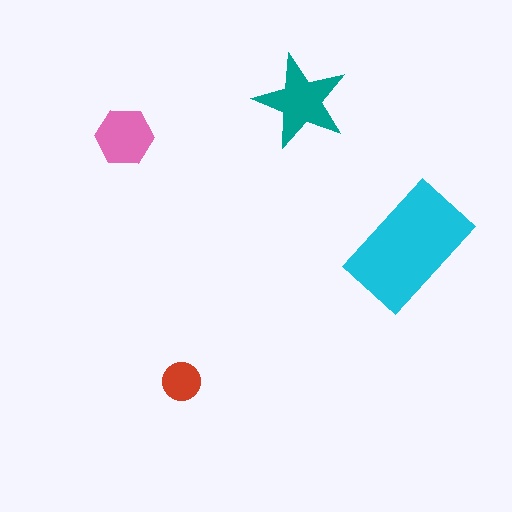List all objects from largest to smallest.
The cyan rectangle, the teal star, the pink hexagon, the red circle.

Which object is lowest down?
The red circle is bottommost.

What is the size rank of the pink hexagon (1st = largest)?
3rd.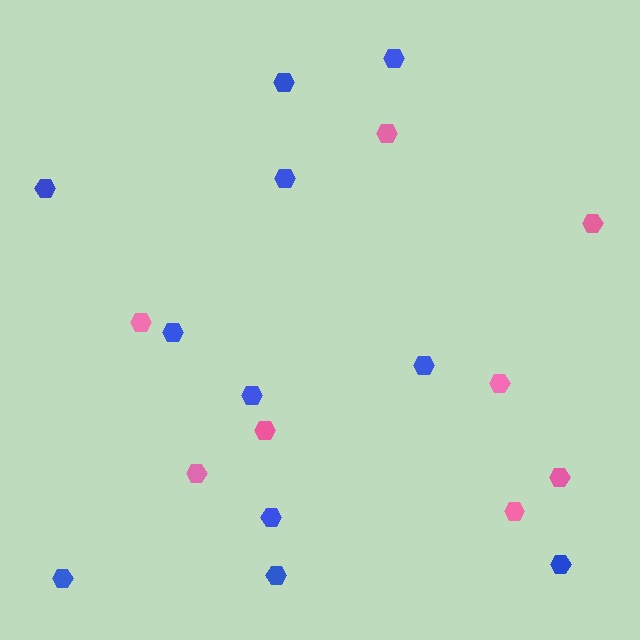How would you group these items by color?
There are 2 groups: one group of blue hexagons (11) and one group of pink hexagons (8).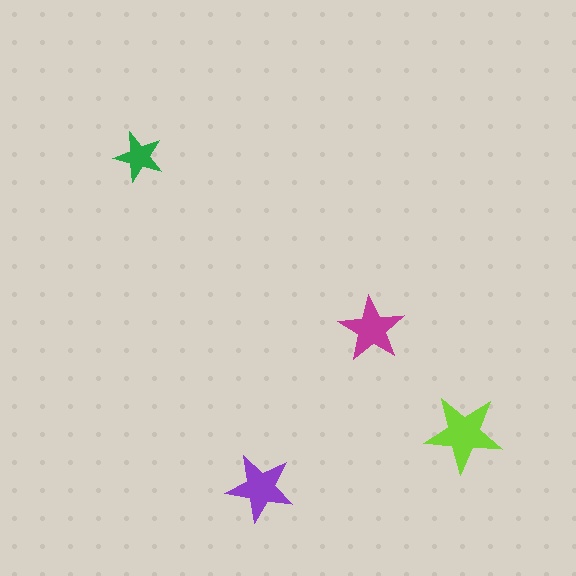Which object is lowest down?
The purple star is bottommost.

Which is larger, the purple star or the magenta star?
The purple one.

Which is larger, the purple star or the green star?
The purple one.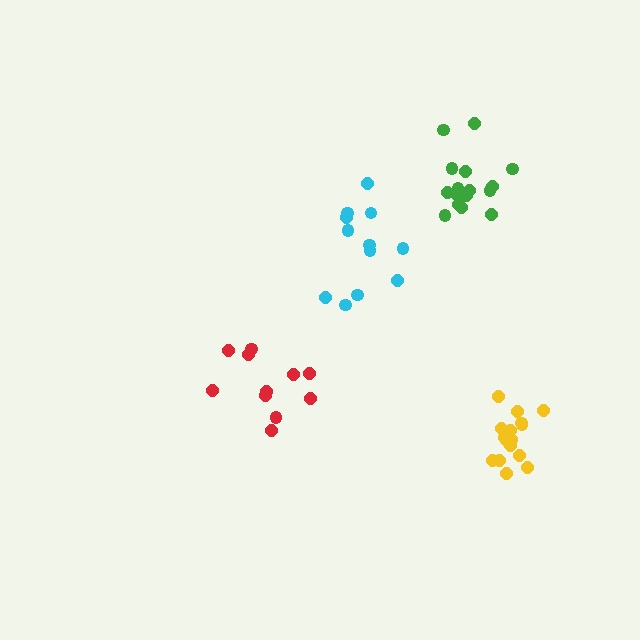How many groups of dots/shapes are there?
There are 4 groups.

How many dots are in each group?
Group 1: 12 dots, Group 2: 16 dots, Group 3: 11 dots, Group 4: 16 dots (55 total).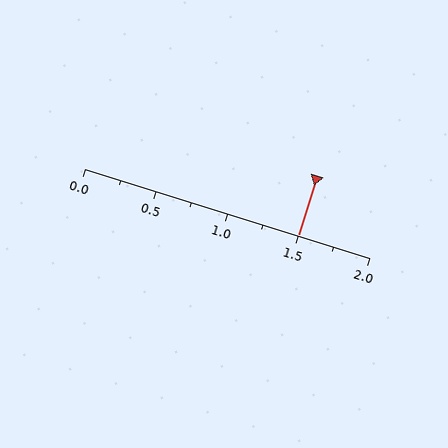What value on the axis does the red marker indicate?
The marker indicates approximately 1.5.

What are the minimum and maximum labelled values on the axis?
The axis runs from 0.0 to 2.0.